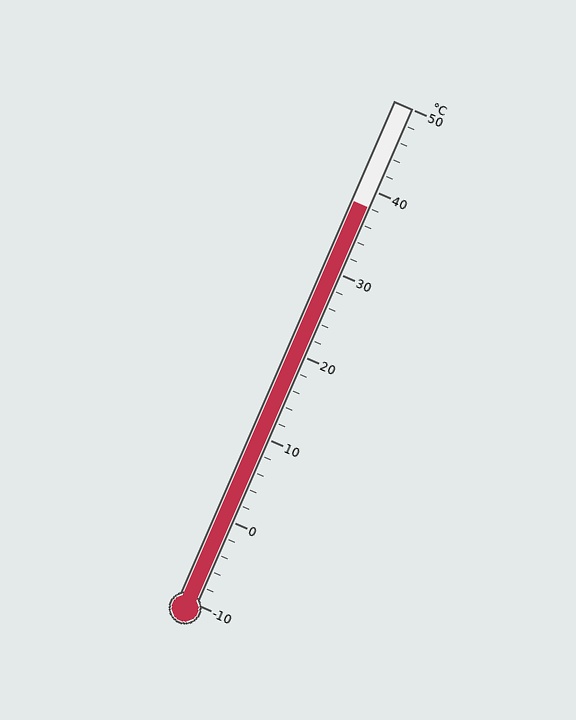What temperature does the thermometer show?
The thermometer shows approximately 38°C.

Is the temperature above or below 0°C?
The temperature is above 0°C.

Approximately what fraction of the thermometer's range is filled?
The thermometer is filled to approximately 80% of its range.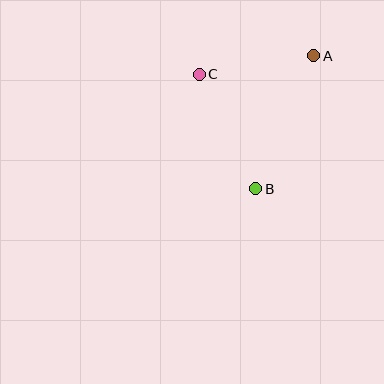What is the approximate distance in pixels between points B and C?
The distance between B and C is approximately 128 pixels.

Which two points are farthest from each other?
Points A and B are farthest from each other.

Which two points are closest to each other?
Points A and C are closest to each other.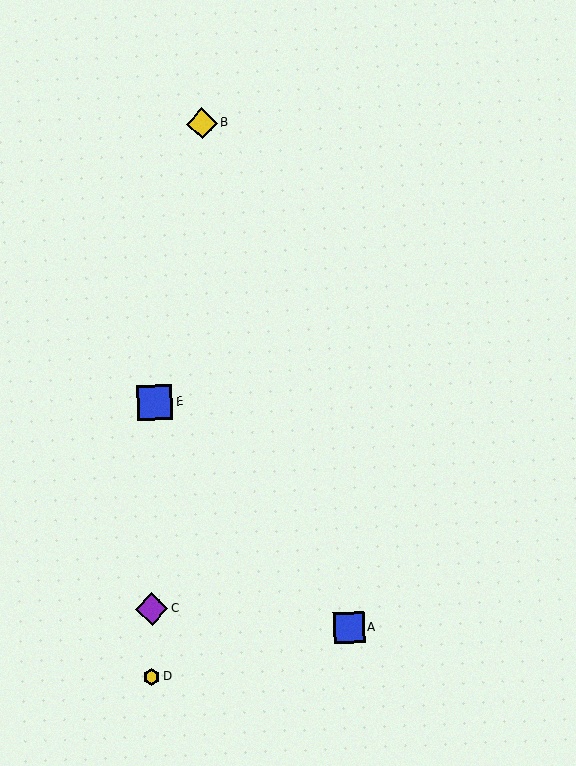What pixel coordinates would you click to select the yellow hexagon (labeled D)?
Click at (151, 677) to select the yellow hexagon D.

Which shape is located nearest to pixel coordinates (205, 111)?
The yellow diamond (labeled B) at (202, 123) is nearest to that location.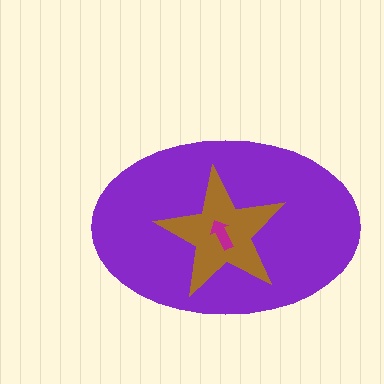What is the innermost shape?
The magenta arrow.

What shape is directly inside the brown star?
The magenta arrow.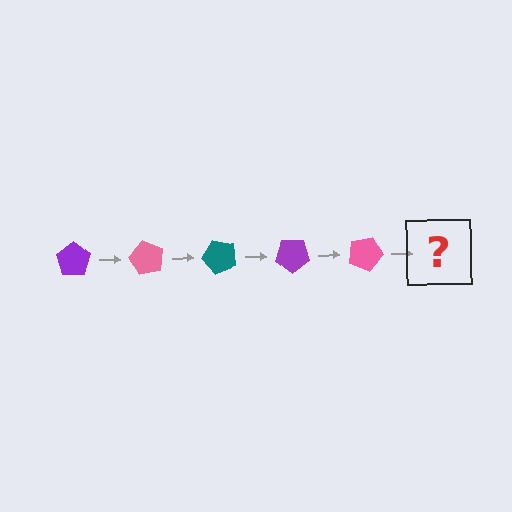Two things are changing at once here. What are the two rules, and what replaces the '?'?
The two rules are that it rotates 60 degrees each step and the color cycles through purple, pink, and teal. The '?' should be a teal pentagon, rotated 300 degrees from the start.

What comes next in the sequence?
The next element should be a teal pentagon, rotated 300 degrees from the start.